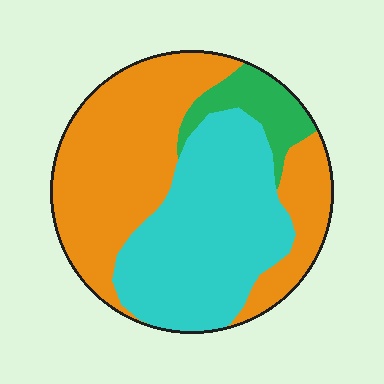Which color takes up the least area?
Green, at roughly 10%.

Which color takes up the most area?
Orange, at roughly 50%.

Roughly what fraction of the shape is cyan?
Cyan covers 41% of the shape.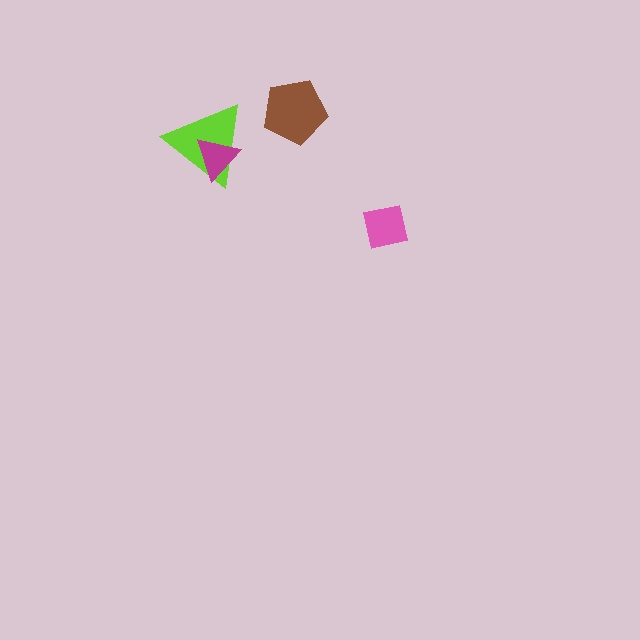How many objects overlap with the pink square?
0 objects overlap with the pink square.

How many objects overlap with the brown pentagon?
0 objects overlap with the brown pentagon.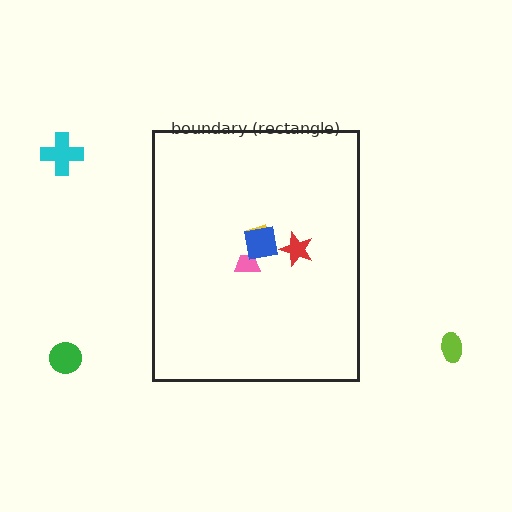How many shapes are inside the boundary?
4 inside, 3 outside.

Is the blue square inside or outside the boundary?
Inside.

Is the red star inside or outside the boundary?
Inside.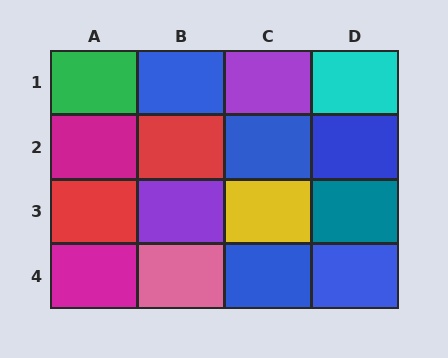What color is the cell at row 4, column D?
Blue.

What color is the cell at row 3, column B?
Purple.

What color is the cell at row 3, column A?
Red.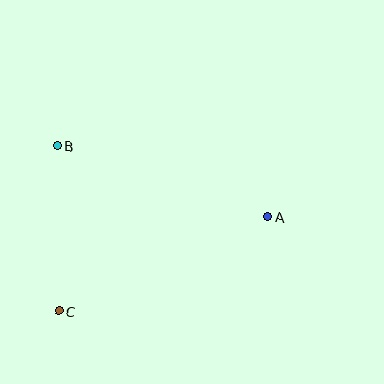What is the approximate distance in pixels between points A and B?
The distance between A and B is approximately 222 pixels.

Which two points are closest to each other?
Points B and C are closest to each other.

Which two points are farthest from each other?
Points A and C are farthest from each other.